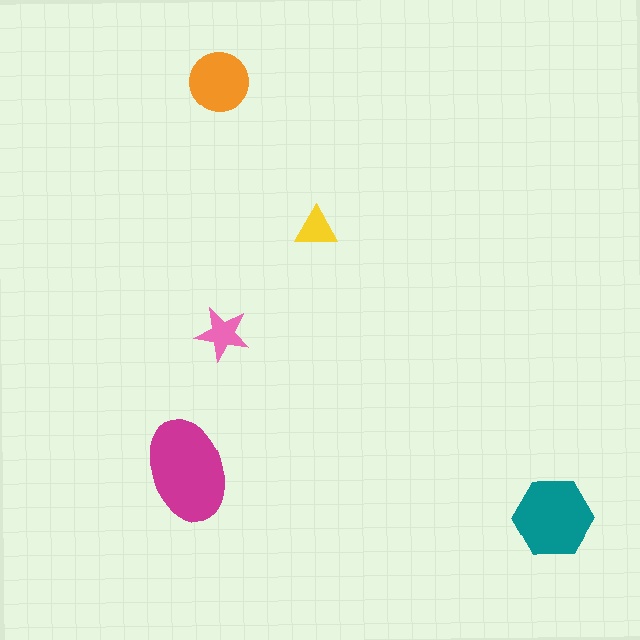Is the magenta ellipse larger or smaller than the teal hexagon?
Larger.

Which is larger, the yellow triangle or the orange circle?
The orange circle.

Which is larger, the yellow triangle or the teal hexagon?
The teal hexagon.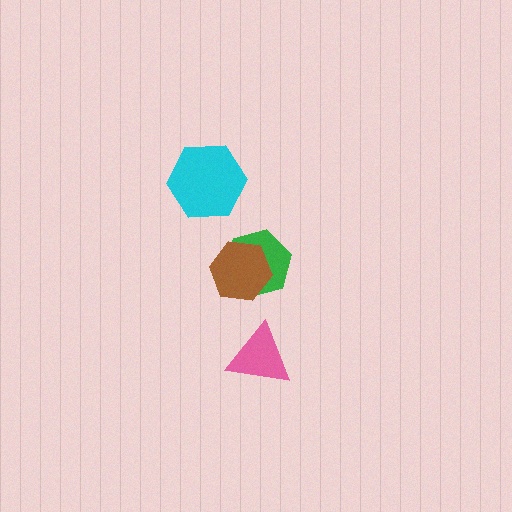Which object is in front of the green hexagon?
The brown hexagon is in front of the green hexagon.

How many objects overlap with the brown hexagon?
1 object overlaps with the brown hexagon.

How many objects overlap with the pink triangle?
0 objects overlap with the pink triangle.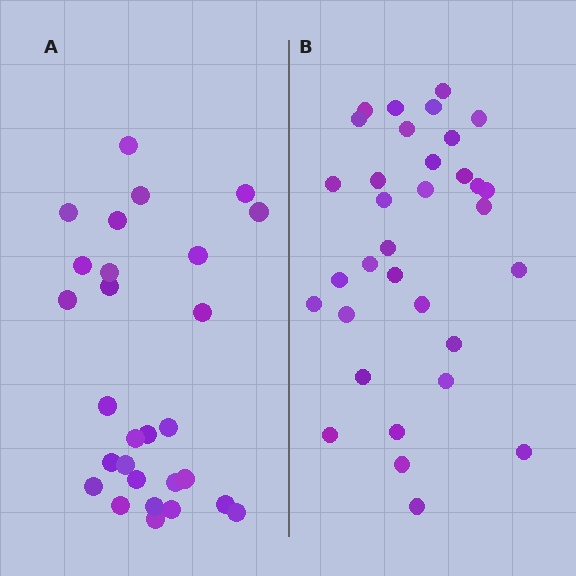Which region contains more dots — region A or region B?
Region B (the right region) has more dots.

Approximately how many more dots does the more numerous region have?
Region B has about 5 more dots than region A.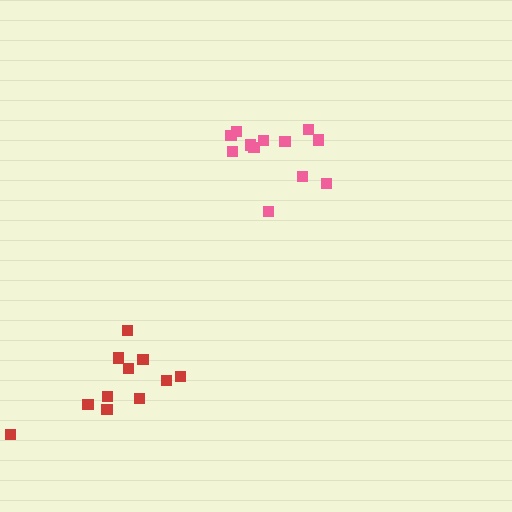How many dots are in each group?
Group 1: 12 dots, Group 2: 11 dots (23 total).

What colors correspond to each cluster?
The clusters are colored: pink, red.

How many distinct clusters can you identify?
There are 2 distinct clusters.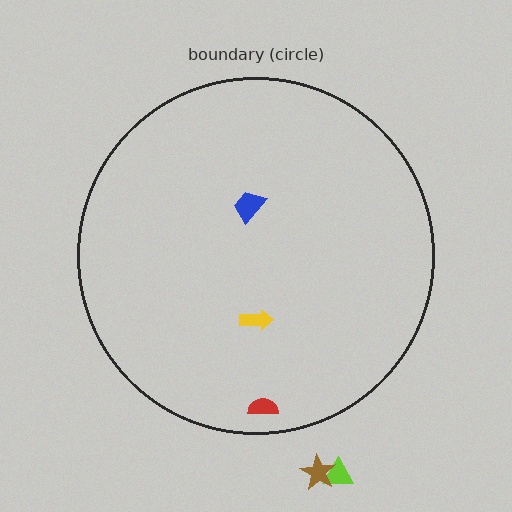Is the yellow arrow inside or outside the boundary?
Inside.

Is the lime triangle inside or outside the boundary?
Outside.